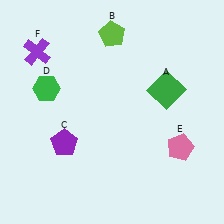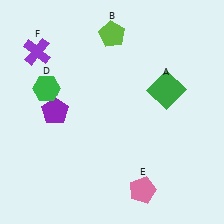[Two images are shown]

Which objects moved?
The objects that moved are: the purple pentagon (C), the pink pentagon (E).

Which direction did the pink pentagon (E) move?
The pink pentagon (E) moved down.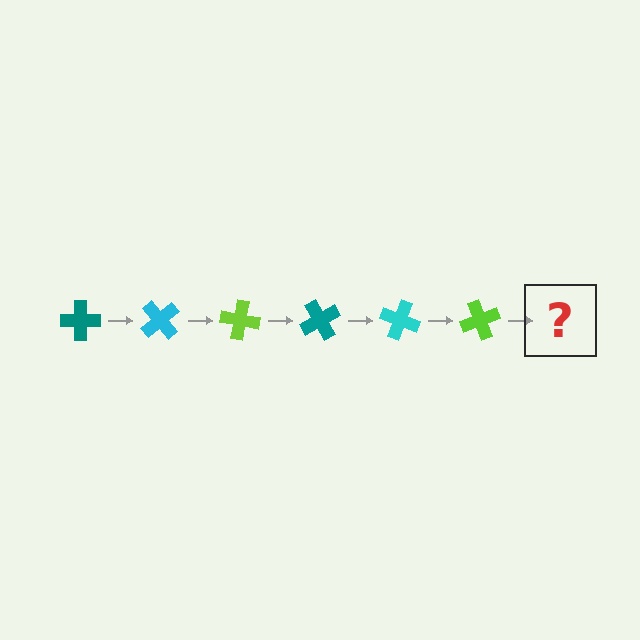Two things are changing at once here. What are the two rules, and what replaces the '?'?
The two rules are that it rotates 50 degrees each step and the color cycles through teal, cyan, and lime. The '?' should be a teal cross, rotated 300 degrees from the start.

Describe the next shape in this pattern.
It should be a teal cross, rotated 300 degrees from the start.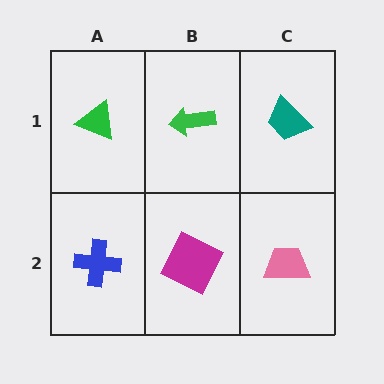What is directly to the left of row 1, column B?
A green triangle.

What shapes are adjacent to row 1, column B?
A magenta square (row 2, column B), a green triangle (row 1, column A), a teal trapezoid (row 1, column C).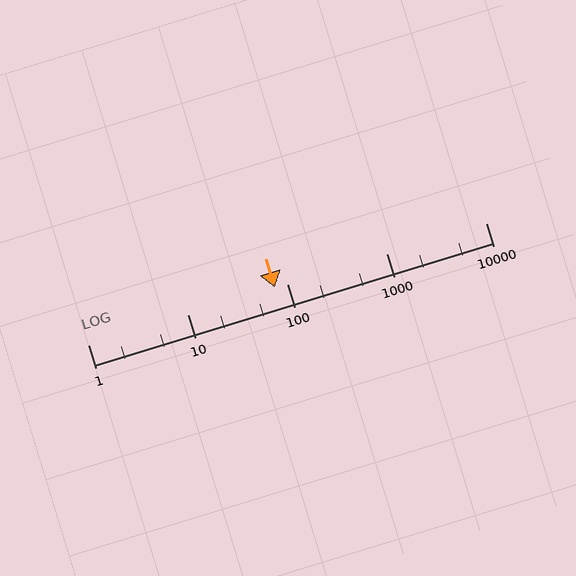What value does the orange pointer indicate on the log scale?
The pointer indicates approximately 76.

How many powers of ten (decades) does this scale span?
The scale spans 4 decades, from 1 to 10000.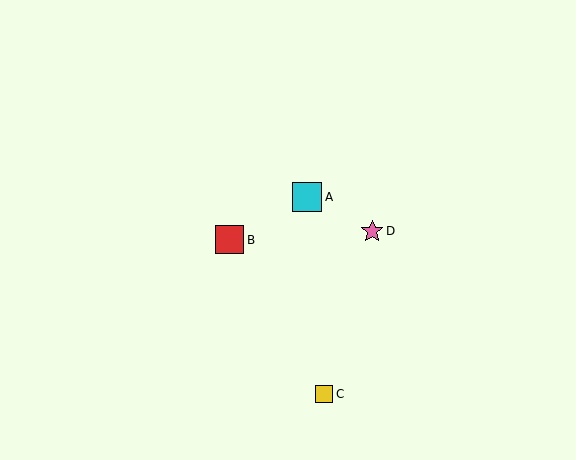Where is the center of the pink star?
The center of the pink star is at (372, 231).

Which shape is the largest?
The cyan square (labeled A) is the largest.